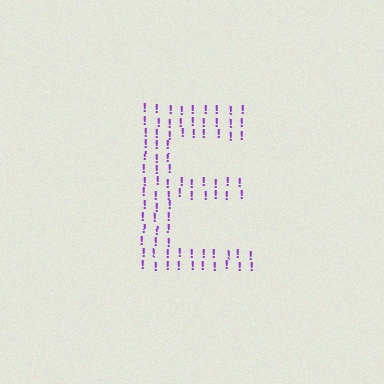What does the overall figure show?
The overall figure shows the letter E.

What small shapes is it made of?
It is made of small exclamation marks.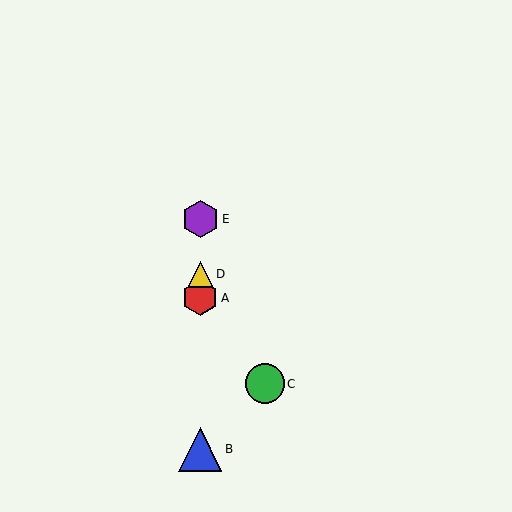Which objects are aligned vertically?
Objects A, B, D, E are aligned vertically.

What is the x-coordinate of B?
Object B is at x≈200.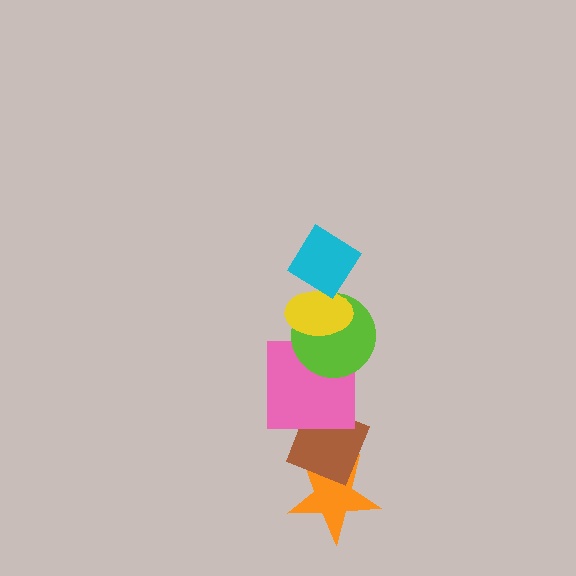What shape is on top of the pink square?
The lime circle is on top of the pink square.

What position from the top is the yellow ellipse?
The yellow ellipse is 2nd from the top.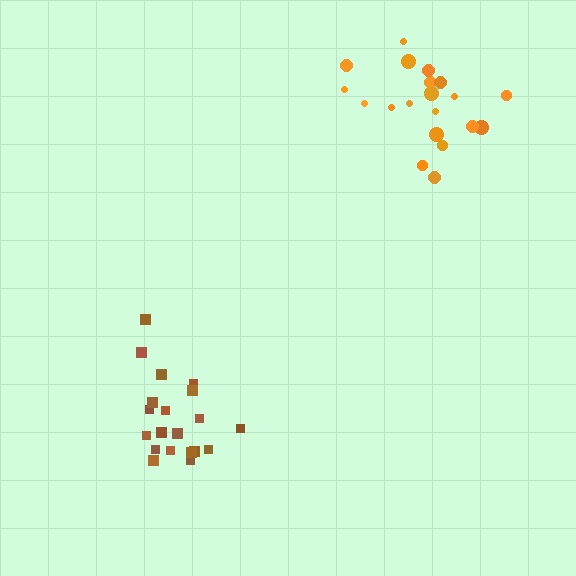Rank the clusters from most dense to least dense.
brown, orange.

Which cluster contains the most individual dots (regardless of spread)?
Brown (20).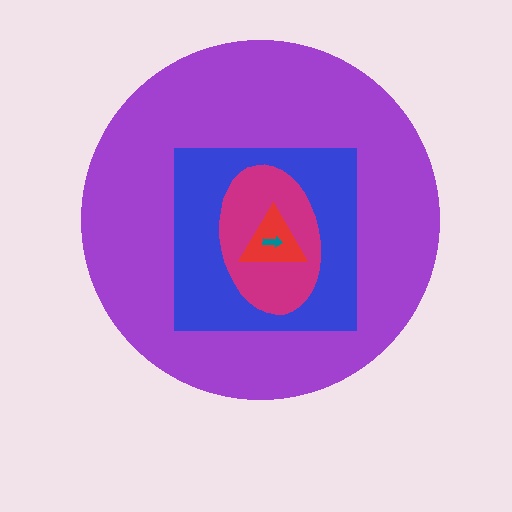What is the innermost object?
The teal arrow.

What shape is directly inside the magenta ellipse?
The red triangle.